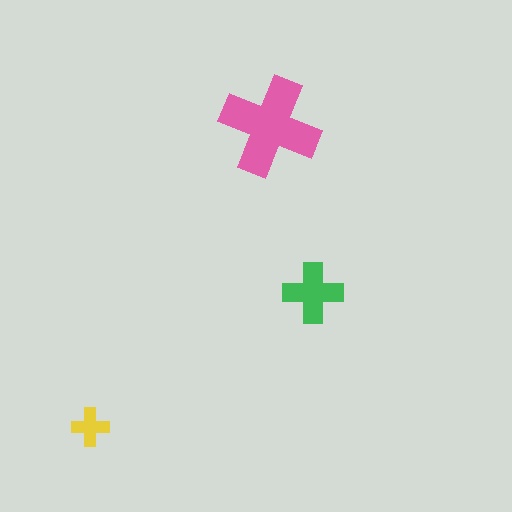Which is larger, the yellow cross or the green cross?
The green one.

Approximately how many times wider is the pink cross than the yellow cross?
About 2.5 times wider.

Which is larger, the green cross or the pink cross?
The pink one.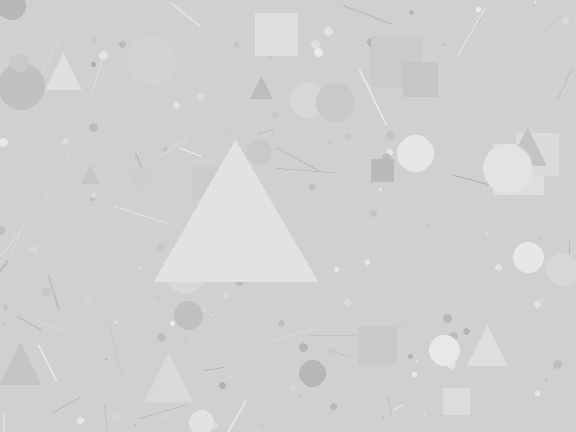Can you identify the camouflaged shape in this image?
The camouflaged shape is a triangle.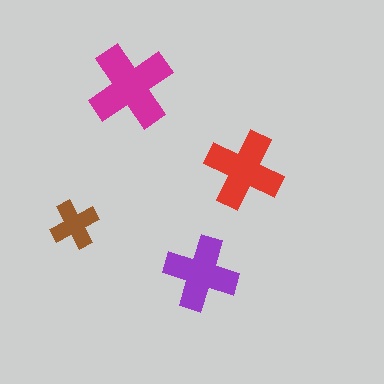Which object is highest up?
The magenta cross is topmost.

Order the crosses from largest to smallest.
the magenta one, the red one, the purple one, the brown one.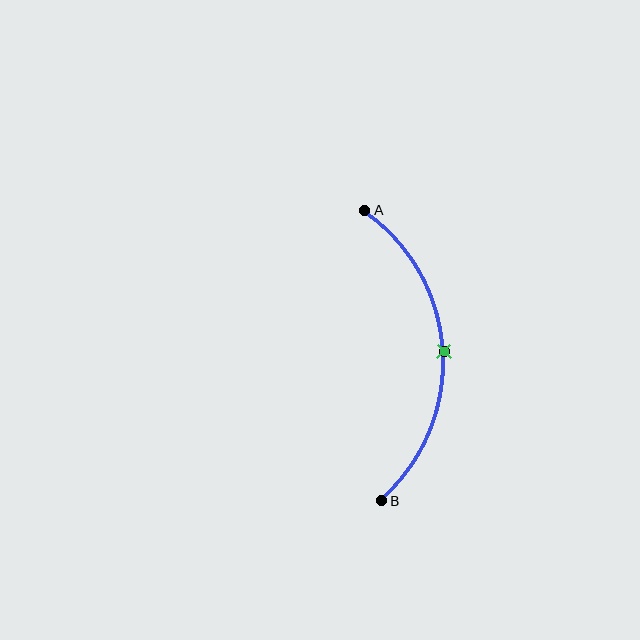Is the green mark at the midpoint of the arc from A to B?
Yes. The green mark lies on the arc at equal arc-length from both A and B — it is the arc midpoint.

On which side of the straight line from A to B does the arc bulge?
The arc bulges to the right of the straight line connecting A and B.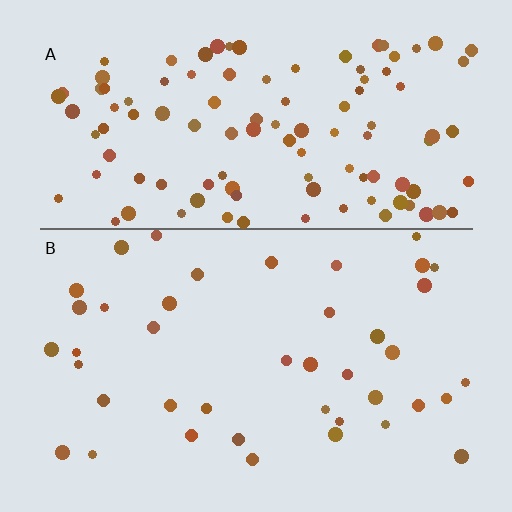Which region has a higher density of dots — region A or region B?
A (the top).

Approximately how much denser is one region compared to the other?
Approximately 2.8× — region A over region B.